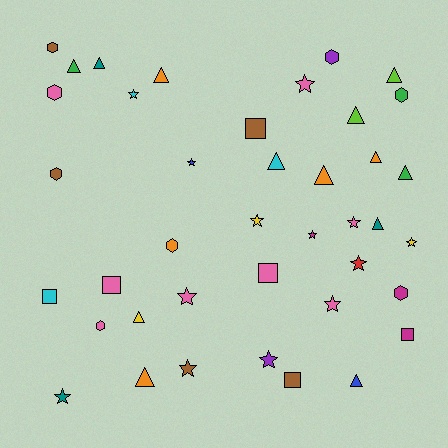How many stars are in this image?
There are 13 stars.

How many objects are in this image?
There are 40 objects.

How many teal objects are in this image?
There are 3 teal objects.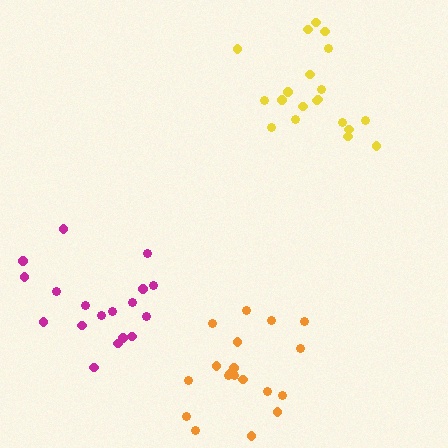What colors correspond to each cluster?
The clusters are colored: orange, yellow, magenta.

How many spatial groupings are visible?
There are 3 spatial groupings.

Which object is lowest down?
The orange cluster is bottommost.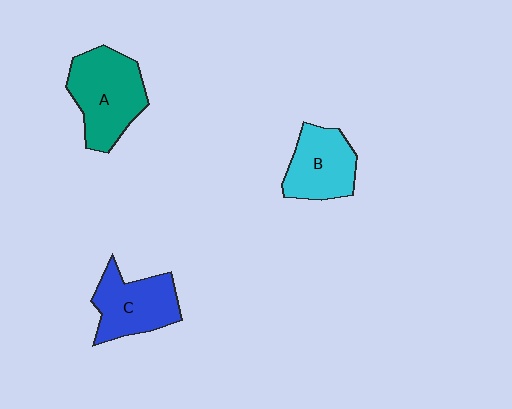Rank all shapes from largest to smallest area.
From largest to smallest: A (teal), C (blue), B (cyan).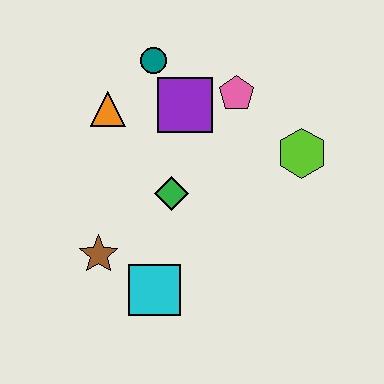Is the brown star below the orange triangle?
Yes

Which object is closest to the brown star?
The cyan square is closest to the brown star.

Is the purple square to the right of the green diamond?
Yes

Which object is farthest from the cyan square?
The teal circle is farthest from the cyan square.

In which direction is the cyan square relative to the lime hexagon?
The cyan square is to the left of the lime hexagon.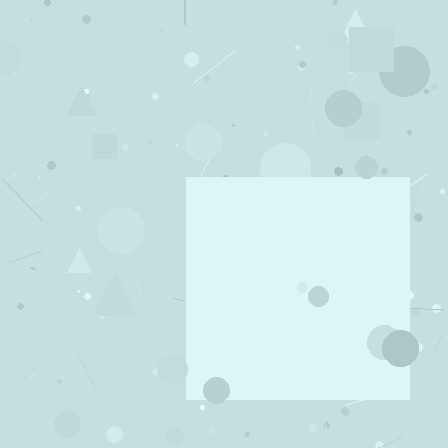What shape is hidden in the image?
A square is hidden in the image.